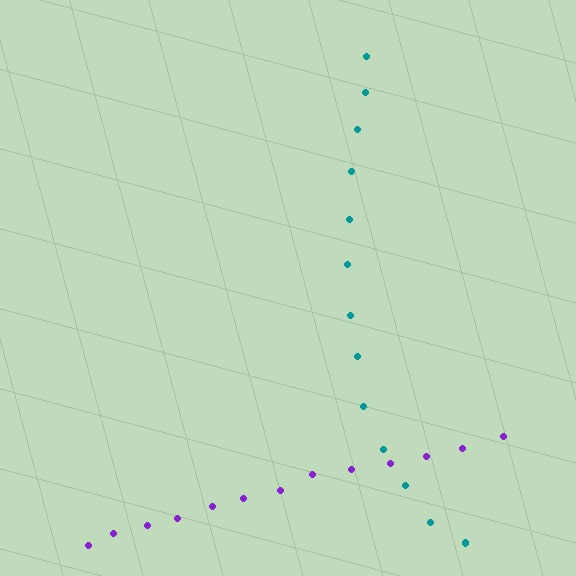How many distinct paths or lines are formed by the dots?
There are 2 distinct paths.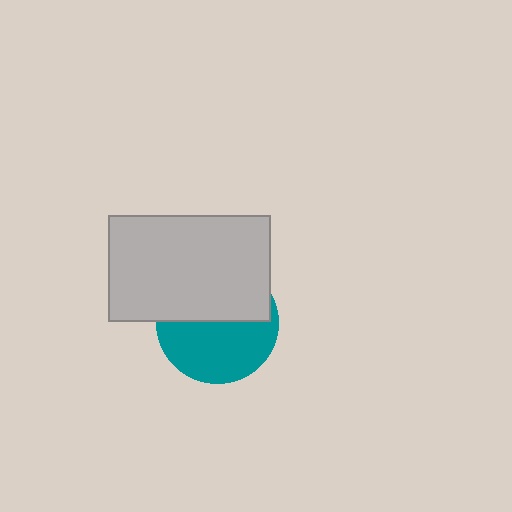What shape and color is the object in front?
The object in front is a light gray rectangle.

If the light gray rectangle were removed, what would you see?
You would see the complete teal circle.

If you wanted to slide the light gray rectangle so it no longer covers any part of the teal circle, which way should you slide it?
Slide it up — that is the most direct way to separate the two shapes.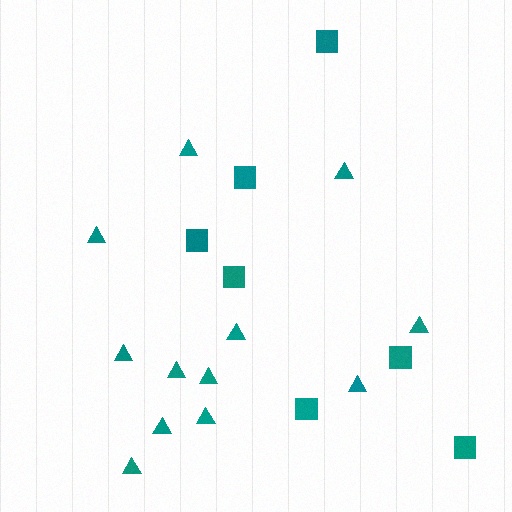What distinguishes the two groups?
There are 2 groups: one group of triangles (12) and one group of squares (7).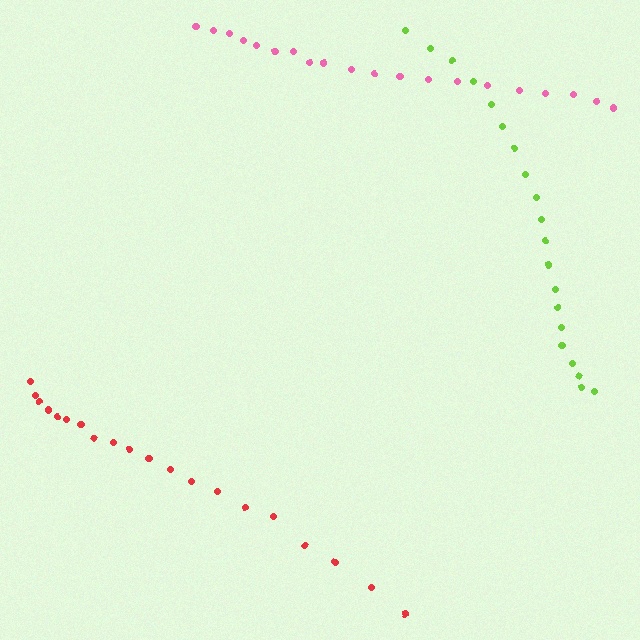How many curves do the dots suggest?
There are 3 distinct paths.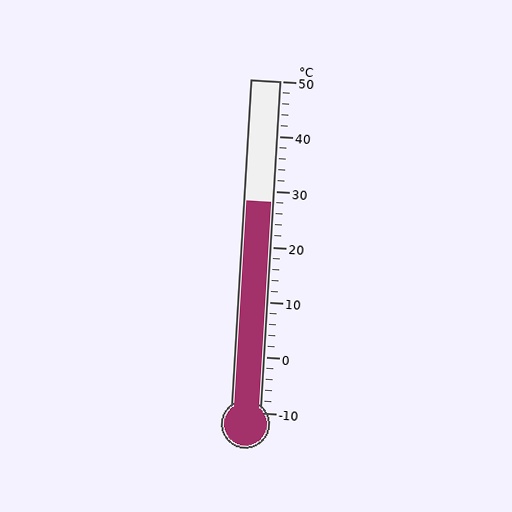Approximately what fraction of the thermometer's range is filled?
The thermometer is filled to approximately 65% of its range.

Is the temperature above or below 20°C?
The temperature is above 20°C.